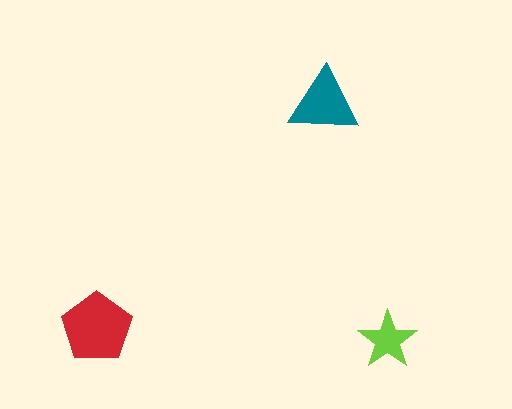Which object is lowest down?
The lime star is bottommost.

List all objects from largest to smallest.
The red pentagon, the teal triangle, the lime star.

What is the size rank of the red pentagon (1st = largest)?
1st.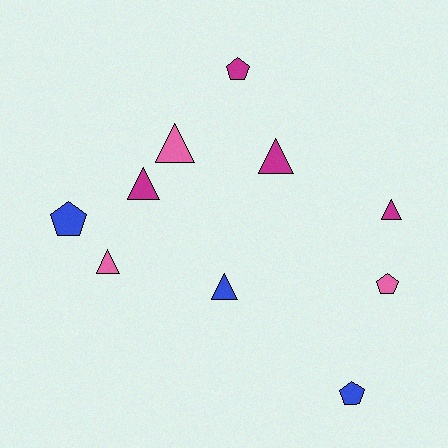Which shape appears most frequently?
Triangle, with 6 objects.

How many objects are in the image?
There are 10 objects.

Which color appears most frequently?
Magenta, with 4 objects.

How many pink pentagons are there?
There is 1 pink pentagon.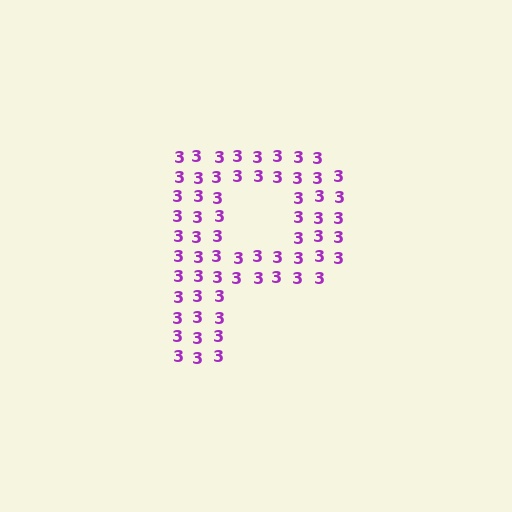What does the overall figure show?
The overall figure shows the letter P.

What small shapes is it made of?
It is made of small digit 3's.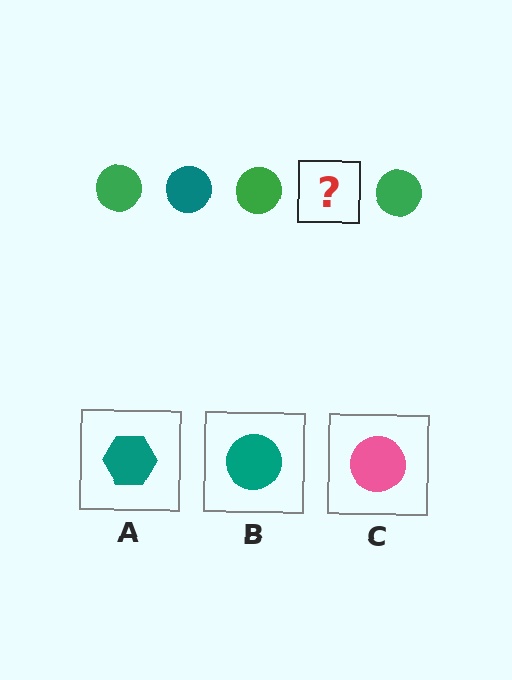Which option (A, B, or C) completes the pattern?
B.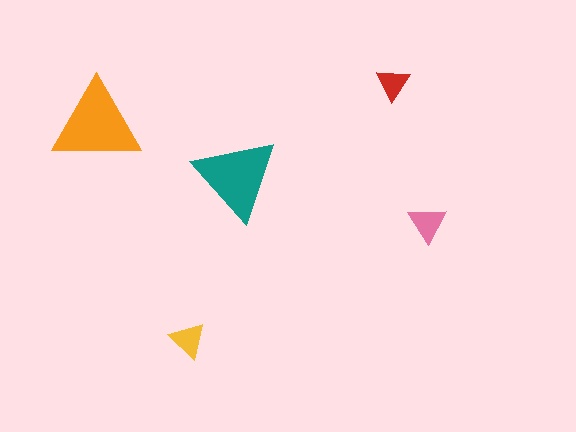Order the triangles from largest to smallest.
the orange one, the teal one, the pink one, the yellow one, the red one.